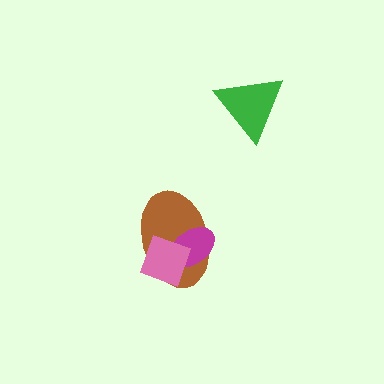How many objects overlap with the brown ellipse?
2 objects overlap with the brown ellipse.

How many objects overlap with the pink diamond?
2 objects overlap with the pink diamond.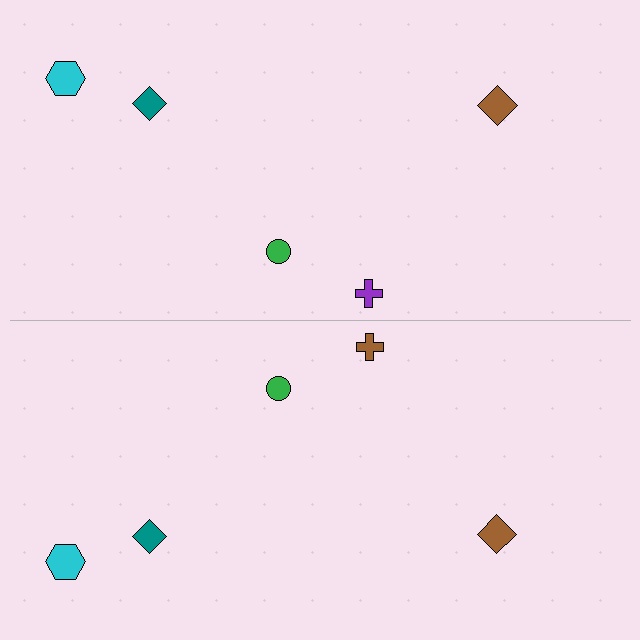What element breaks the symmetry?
The brown cross on the bottom side breaks the symmetry — its mirror counterpart is purple.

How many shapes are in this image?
There are 10 shapes in this image.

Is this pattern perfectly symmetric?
No, the pattern is not perfectly symmetric. The brown cross on the bottom side breaks the symmetry — its mirror counterpart is purple.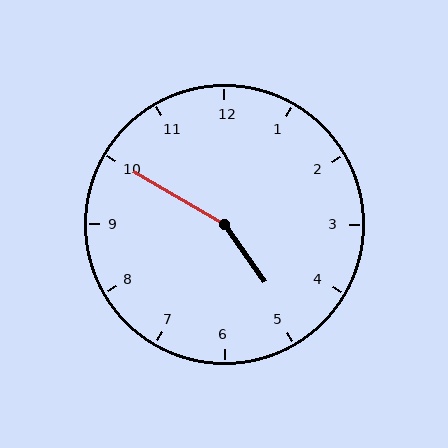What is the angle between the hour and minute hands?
Approximately 155 degrees.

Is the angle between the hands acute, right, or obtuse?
It is obtuse.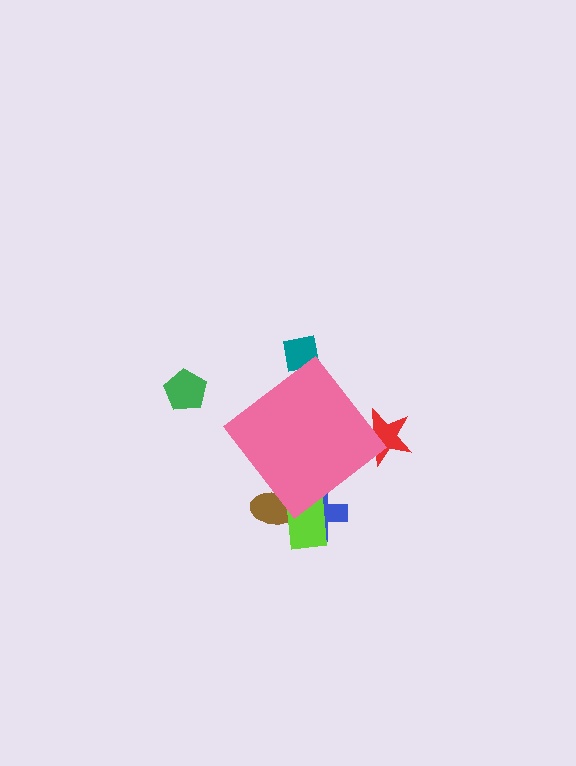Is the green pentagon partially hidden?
No, the green pentagon is fully visible.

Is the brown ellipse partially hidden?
Yes, the brown ellipse is partially hidden behind the pink diamond.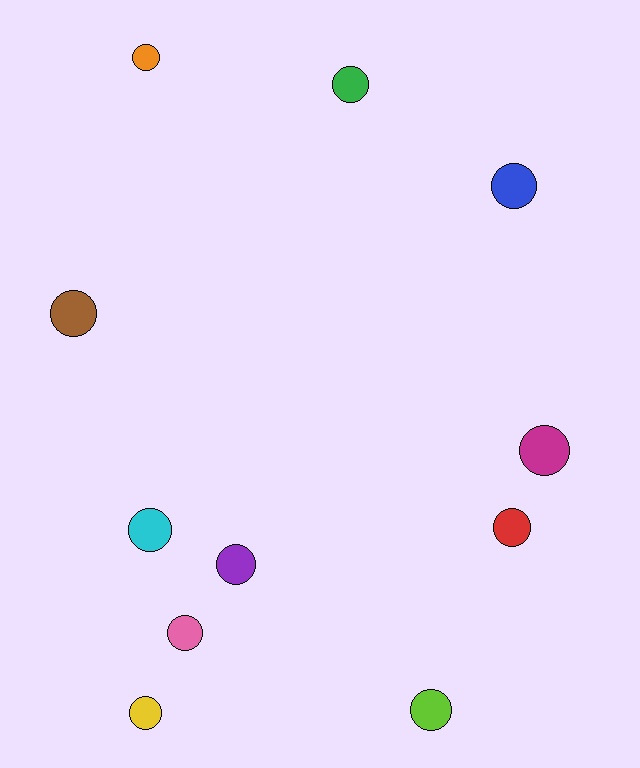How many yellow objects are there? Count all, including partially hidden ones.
There is 1 yellow object.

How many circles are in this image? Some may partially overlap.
There are 11 circles.